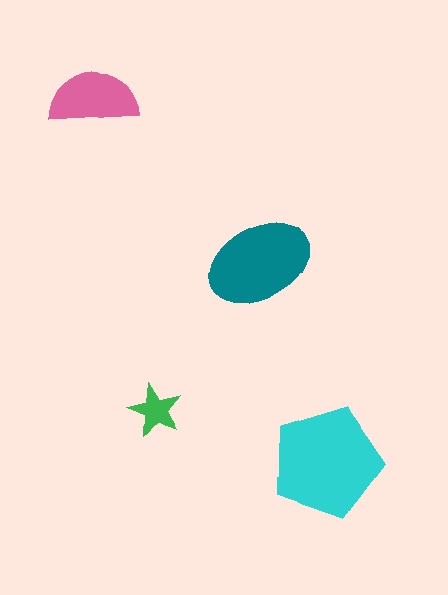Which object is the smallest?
The green star.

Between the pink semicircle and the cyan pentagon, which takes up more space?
The cyan pentagon.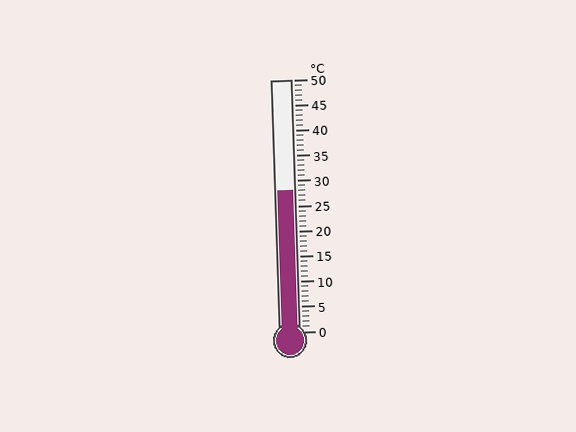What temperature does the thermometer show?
The thermometer shows approximately 28°C.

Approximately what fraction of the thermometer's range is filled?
The thermometer is filled to approximately 55% of its range.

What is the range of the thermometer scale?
The thermometer scale ranges from 0°C to 50°C.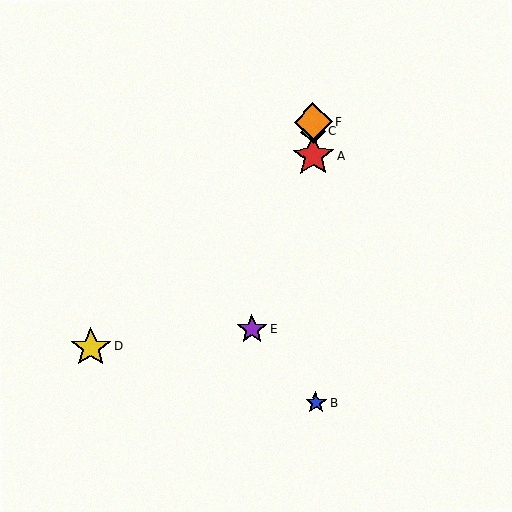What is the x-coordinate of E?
Object E is at x≈252.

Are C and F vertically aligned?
Yes, both are at x≈313.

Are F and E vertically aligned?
No, F is at x≈313 and E is at x≈252.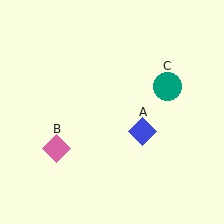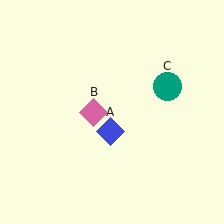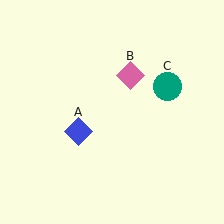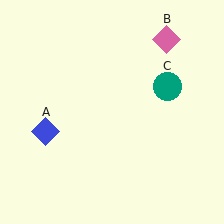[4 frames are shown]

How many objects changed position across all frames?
2 objects changed position: blue diamond (object A), pink diamond (object B).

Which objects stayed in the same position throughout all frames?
Teal circle (object C) remained stationary.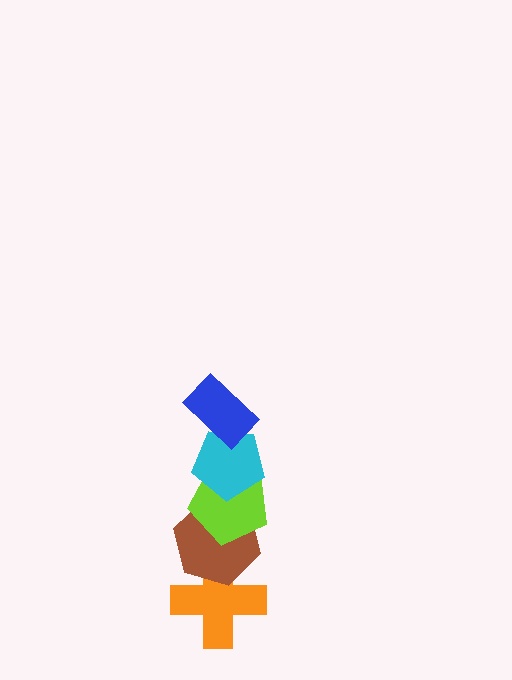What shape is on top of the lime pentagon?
The cyan pentagon is on top of the lime pentagon.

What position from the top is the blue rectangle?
The blue rectangle is 1st from the top.